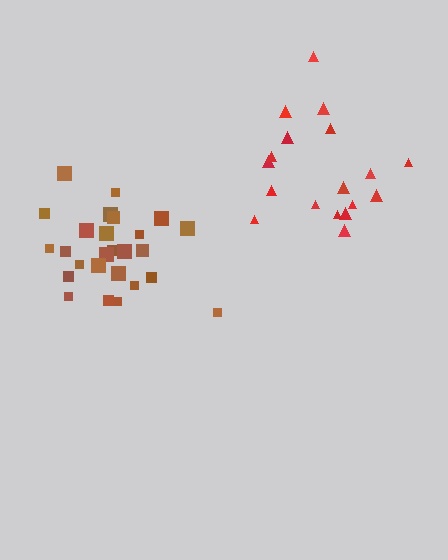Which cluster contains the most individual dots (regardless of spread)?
Brown (26).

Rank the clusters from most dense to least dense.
brown, red.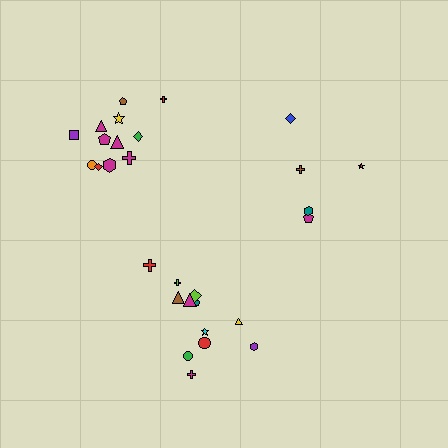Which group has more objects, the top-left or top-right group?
The top-left group.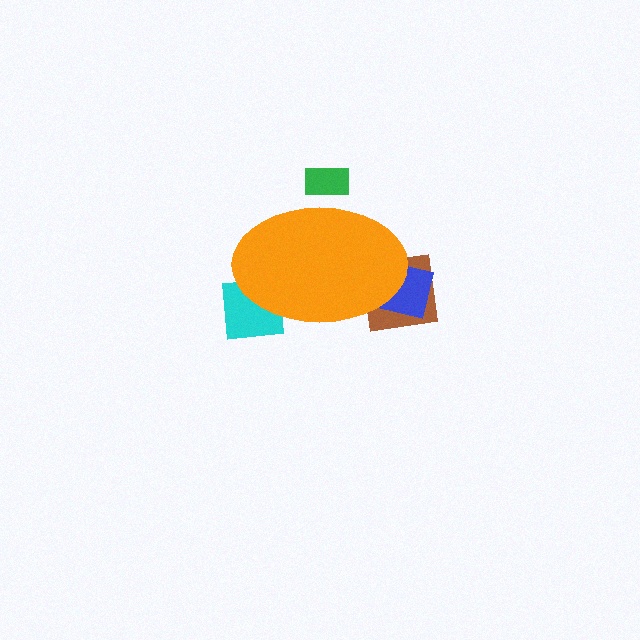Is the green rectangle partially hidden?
Yes, the green rectangle is partially hidden behind the orange ellipse.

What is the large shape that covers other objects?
An orange ellipse.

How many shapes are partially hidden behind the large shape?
5 shapes are partially hidden.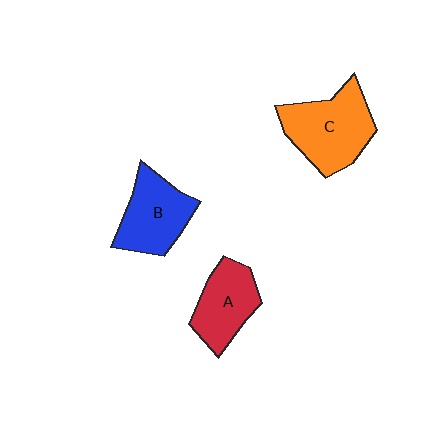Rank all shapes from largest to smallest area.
From largest to smallest: C (orange), B (blue), A (red).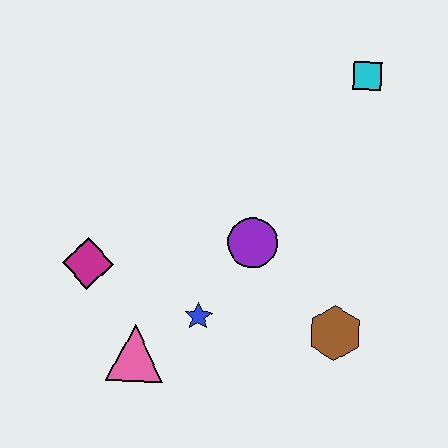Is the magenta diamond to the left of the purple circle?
Yes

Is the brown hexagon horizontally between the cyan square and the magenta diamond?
Yes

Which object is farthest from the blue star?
The cyan square is farthest from the blue star.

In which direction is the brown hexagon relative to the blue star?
The brown hexagon is to the right of the blue star.